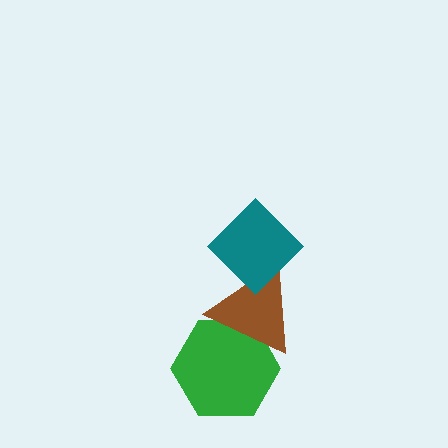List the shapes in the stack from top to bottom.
From top to bottom: the teal diamond, the brown triangle, the green hexagon.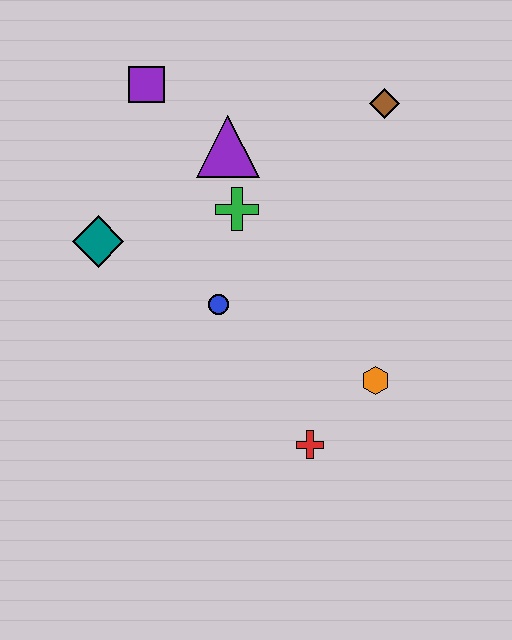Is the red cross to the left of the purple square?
No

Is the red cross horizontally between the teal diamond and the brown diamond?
Yes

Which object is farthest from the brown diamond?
The red cross is farthest from the brown diamond.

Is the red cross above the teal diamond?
No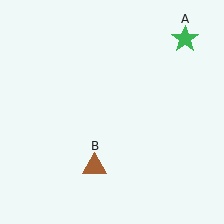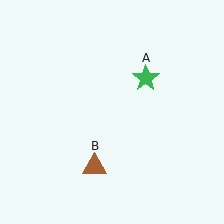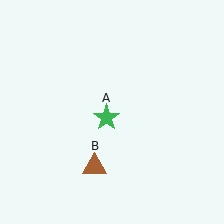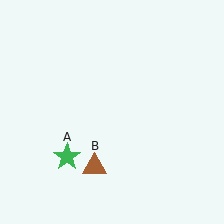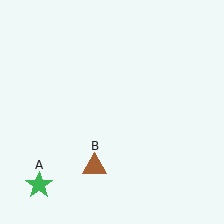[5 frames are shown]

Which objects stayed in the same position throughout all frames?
Brown triangle (object B) remained stationary.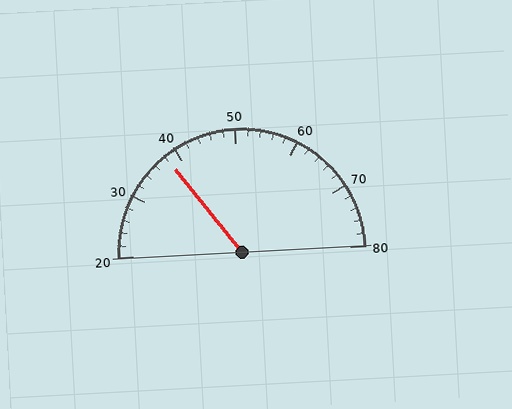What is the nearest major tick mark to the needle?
The nearest major tick mark is 40.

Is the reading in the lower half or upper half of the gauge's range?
The reading is in the lower half of the range (20 to 80).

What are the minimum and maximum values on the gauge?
The gauge ranges from 20 to 80.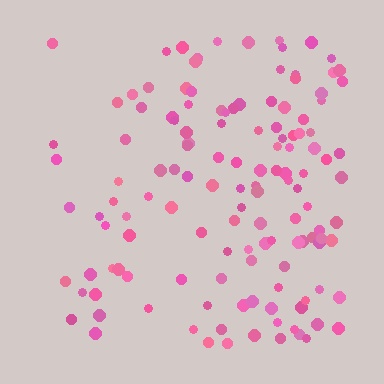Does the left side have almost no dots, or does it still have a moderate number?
Still a moderate number, just noticeably fewer than the right.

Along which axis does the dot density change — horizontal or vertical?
Horizontal.